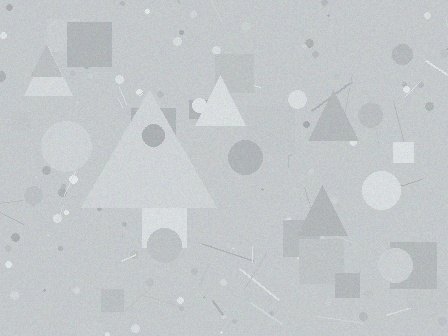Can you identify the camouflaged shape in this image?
The camouflaged shape is a triangle.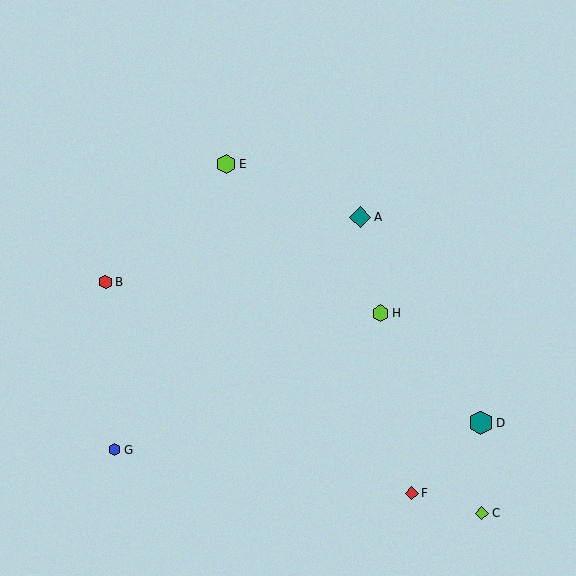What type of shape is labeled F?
Shape F is a red diamond.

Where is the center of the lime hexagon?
The center of the lime hexagon is at (380, 313).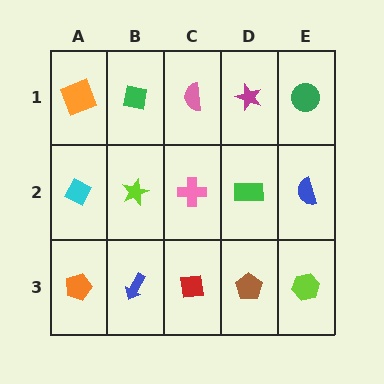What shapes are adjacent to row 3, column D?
A green rectangle (row 2, column D), a red square (row 3, column C), a lime hexagon (row 3, column E).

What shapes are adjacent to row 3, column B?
A lime star (row 2, column B), an orange pentagon (row 3, column A), a red square (row 3, column C).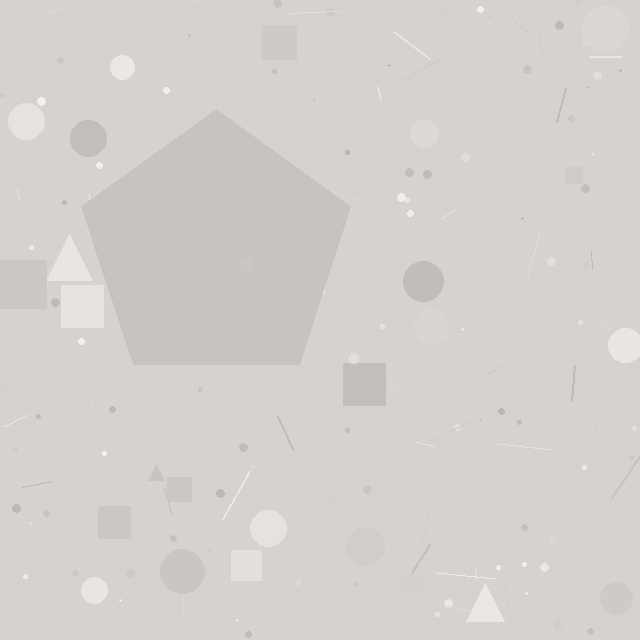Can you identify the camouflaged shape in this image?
The camouflaged shape is a pentagon.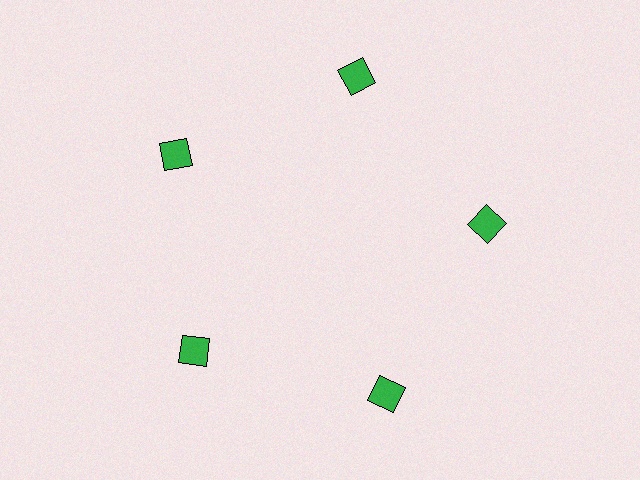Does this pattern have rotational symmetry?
Yes, this pattern has 5-fold rotational symmetry. It looks the same after rotating 72 degrees around the center.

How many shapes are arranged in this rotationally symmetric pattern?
There are 5 shapes, arranged in 5 groups of 1.